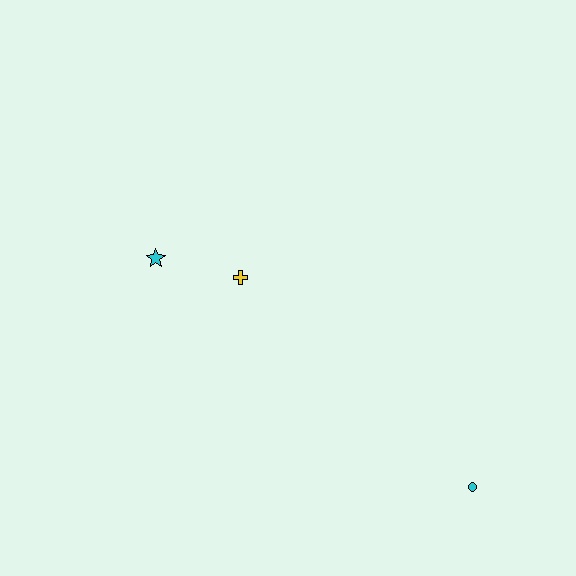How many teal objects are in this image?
There are no teal objects.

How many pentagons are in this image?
There are no pentagons.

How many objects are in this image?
There are 3 objects.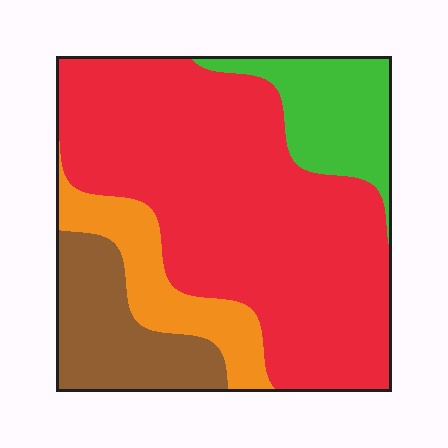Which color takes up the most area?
Red, at roughly 60%.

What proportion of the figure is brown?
Brown takes up about one sixth (1/6) of the figure.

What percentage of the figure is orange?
Orange covers around 10% of the figure.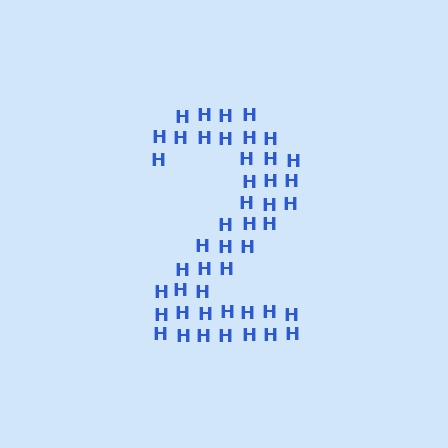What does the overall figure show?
The overall figure shows the digit 2.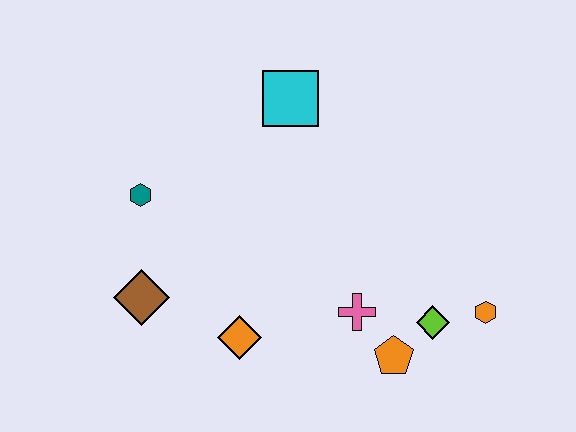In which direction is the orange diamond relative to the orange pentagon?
The orange diamond is to the left of the orange pentagon.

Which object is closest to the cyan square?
The teal hexagon is closest to the cyan square.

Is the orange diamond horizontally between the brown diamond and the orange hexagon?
Yes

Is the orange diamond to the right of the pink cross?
No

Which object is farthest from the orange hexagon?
The teal hexagon is farthest from the orange hexagon.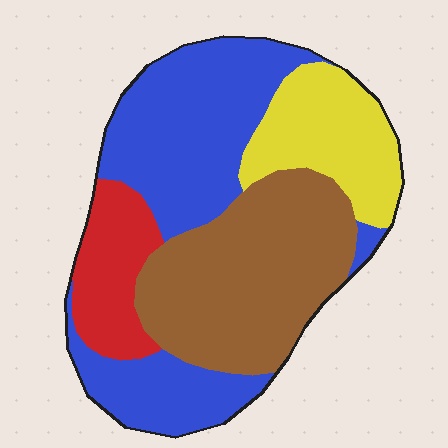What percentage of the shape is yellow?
Yellow covers about 15% of the shape.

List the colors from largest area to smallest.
From largest to smallest: blue, brown, yellow, red.